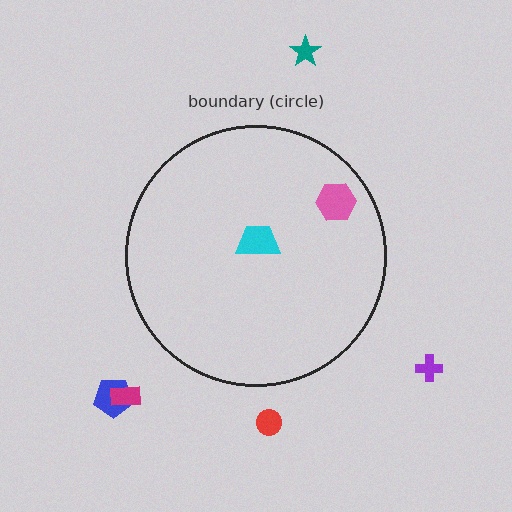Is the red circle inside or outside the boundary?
Outside.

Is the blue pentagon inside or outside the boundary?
Outside.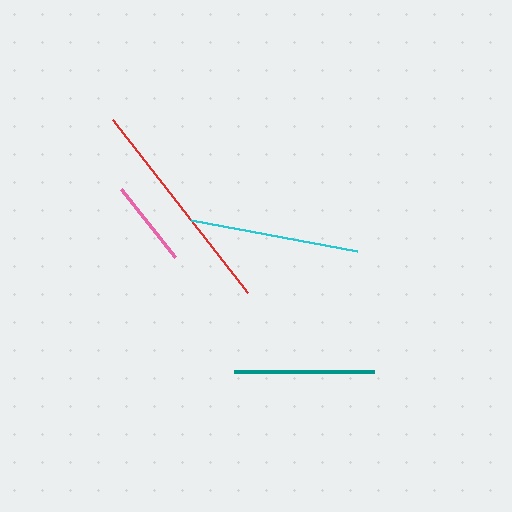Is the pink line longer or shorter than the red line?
The red line is longer than the pink line.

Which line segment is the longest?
The red line is the longest at approximately 219 pixels.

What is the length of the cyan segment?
The cyan segment is approximately 169 pixels long.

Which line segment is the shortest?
The pink line is the shortest at approximately 87 pixels.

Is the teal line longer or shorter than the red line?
The red line is longer than the teal line.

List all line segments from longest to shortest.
From longest to shortest: red, cyan, teal, pink.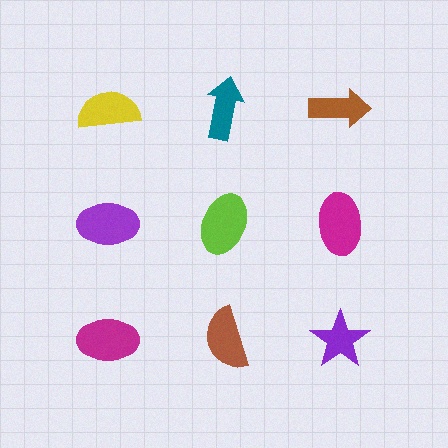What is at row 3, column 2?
A brown semicircle.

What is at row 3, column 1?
A magenta ellipse.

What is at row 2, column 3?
A magenta ellipse.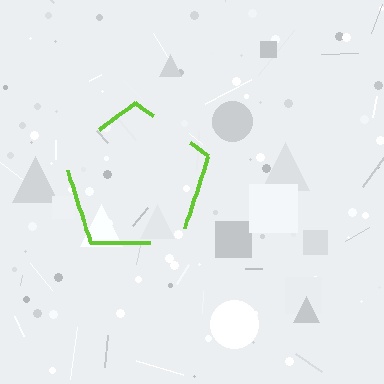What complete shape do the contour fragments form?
The contour fragments form a pentagon.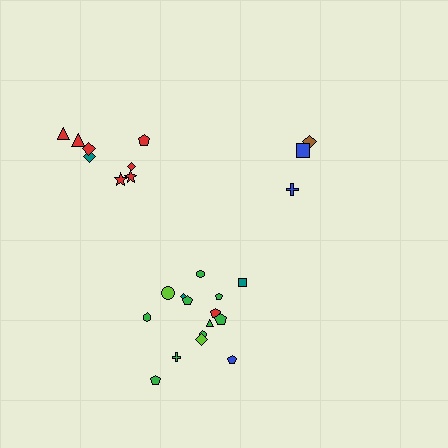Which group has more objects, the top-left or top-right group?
The top-left group.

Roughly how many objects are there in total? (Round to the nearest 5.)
Roughly 25 objects in total.